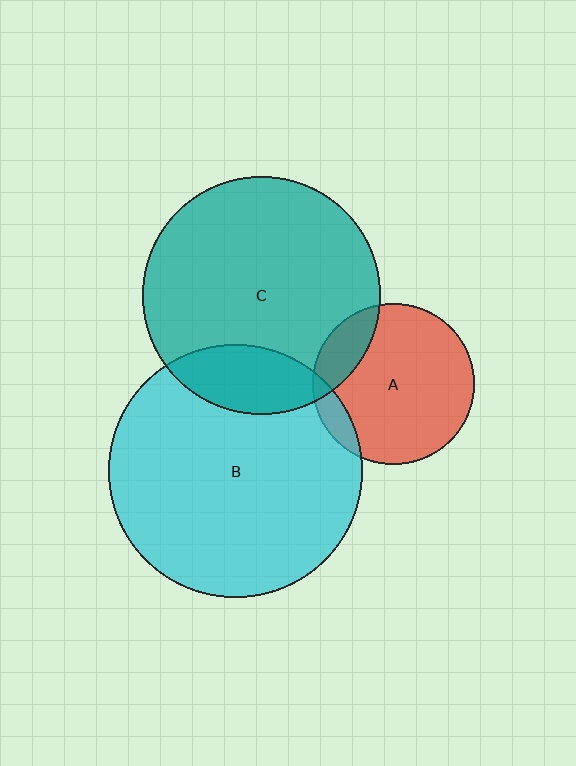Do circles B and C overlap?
Yes.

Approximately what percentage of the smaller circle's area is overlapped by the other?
Approximately 20%.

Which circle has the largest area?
Circle B (cyan).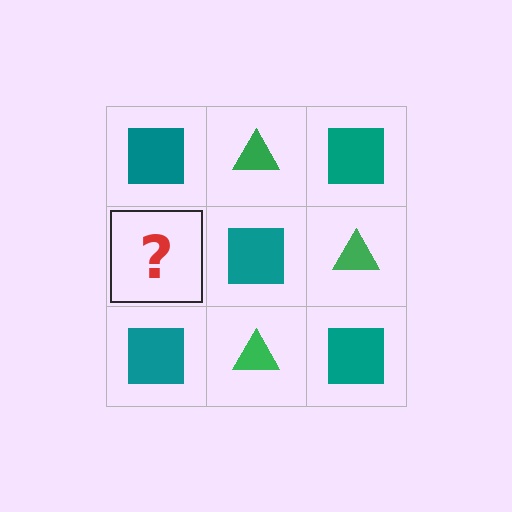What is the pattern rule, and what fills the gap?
The rule is that it alternates teal square and green triangle in a checkerboard pattern. The gap should be filled with a green triangle.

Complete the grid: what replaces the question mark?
The question mark should be replaced with a green triangle.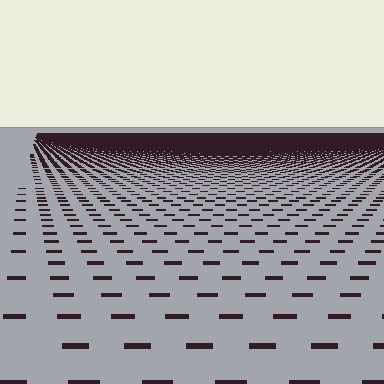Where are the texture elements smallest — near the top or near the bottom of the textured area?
Near the top.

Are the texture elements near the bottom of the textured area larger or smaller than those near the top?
Larger. Near the bottom, elements are closer to the viewer and appear at a bigger on-screen size.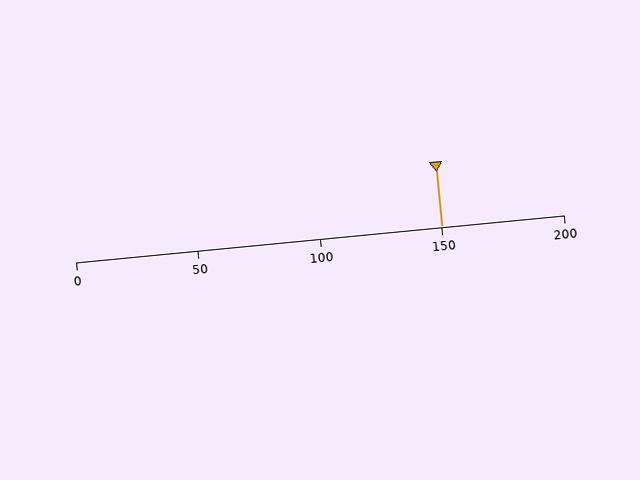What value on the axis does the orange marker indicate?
The marker indicates approximately 150.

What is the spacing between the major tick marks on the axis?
The major ticks are spaced 50 apart.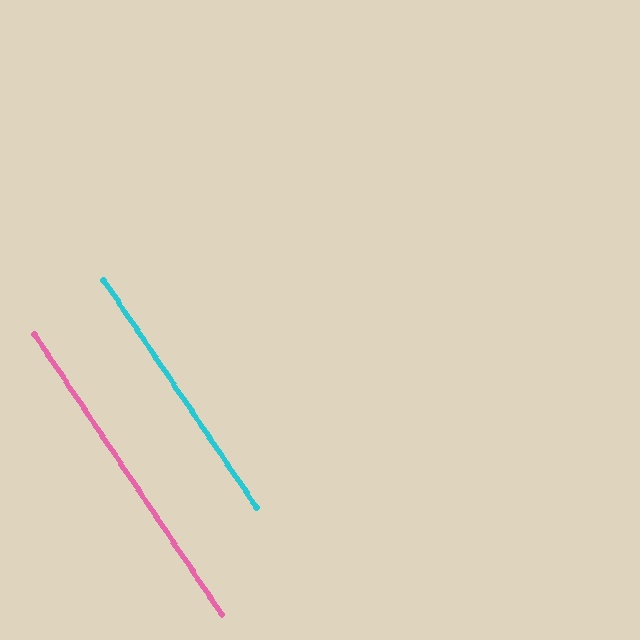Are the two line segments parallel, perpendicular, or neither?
Parallel — their directions differ by only 0.1°.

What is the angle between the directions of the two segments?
Approximately 0 degrees.